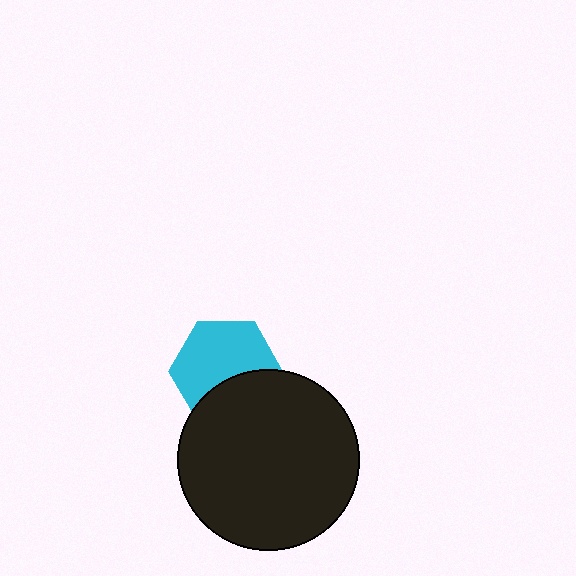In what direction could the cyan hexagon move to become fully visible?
The cyan hexagon could move up. That would shift it out from behind the black circle entirely.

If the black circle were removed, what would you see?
You would see the complete cyan hexagon.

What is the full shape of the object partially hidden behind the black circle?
The partially hidden object is a cyan hexagon.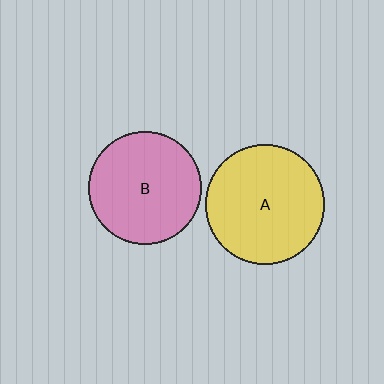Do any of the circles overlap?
No, none of the circles overlap.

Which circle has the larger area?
Circle A (yellow).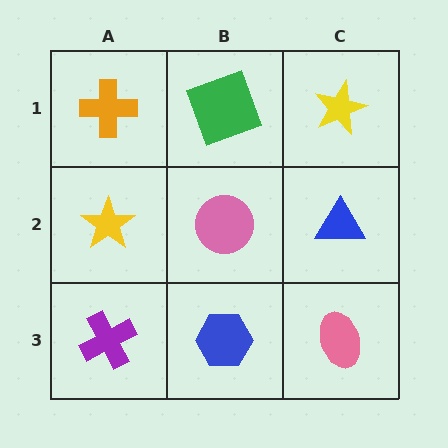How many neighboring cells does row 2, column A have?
3.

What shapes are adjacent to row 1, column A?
A yellow star (row 2, column A), a green square (row 1, column B).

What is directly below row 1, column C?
A blue triangle.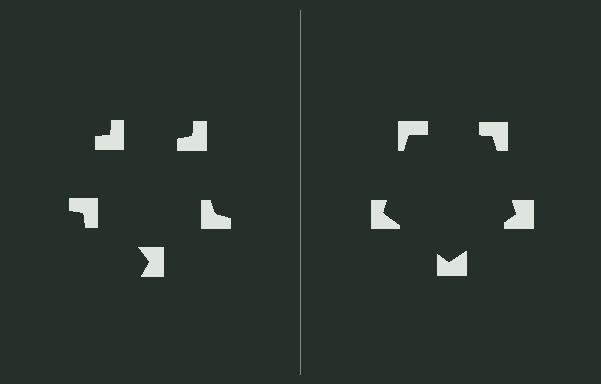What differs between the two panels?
The notched squares are positioned identically on both sides; only the wedge orientations differ. On the right they align to a pentagon; on the left they are misaligned.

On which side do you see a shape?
An illusory pentagon appears on the right side. On the left side the wedge cuts are rotated, so no coherent shape forms.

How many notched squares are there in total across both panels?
10 — 5 on each side.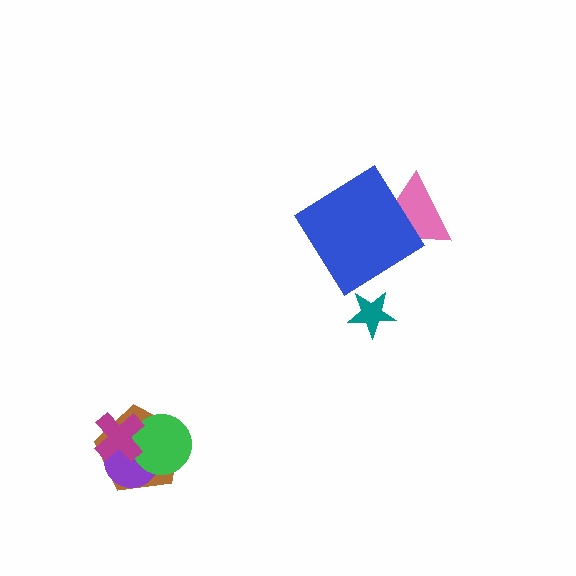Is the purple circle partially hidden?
Yes, it is partially covered by another shape.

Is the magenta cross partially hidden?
No, no other shape covers it.